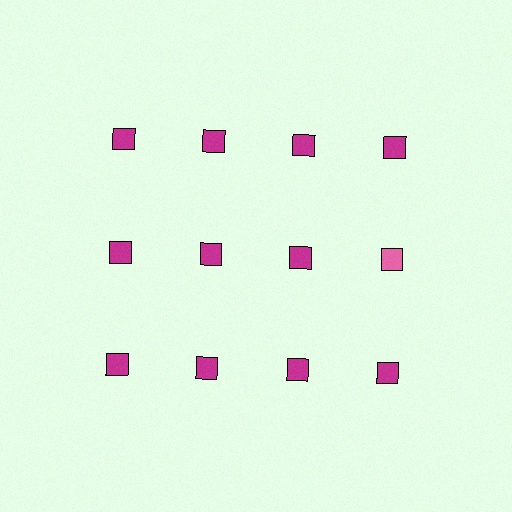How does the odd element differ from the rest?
It has a different color: pink instead of magenta.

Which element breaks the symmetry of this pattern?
The pink square in the second row, second from right column breaks the symmetry. All other shapes are magenta squares.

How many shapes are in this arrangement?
There are 12 shapes arranged in a grid pattern.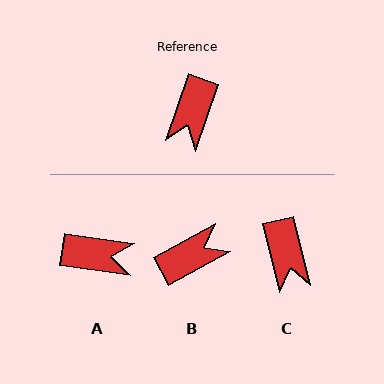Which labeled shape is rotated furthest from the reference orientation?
B, about 138 degrees away.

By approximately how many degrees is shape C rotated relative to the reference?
Approximately 33 degrees counter-clockwise.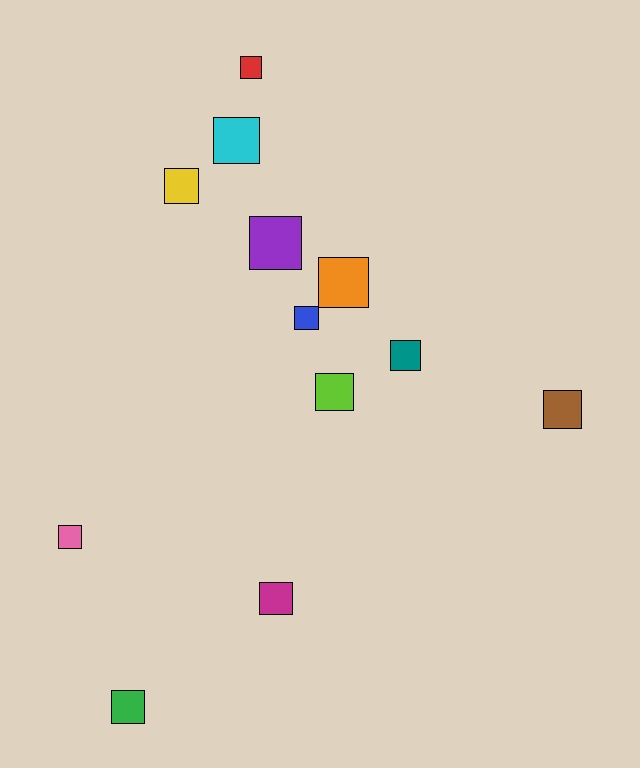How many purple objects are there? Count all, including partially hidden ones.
There is 1 purple object.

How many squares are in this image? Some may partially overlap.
There are 12 squares.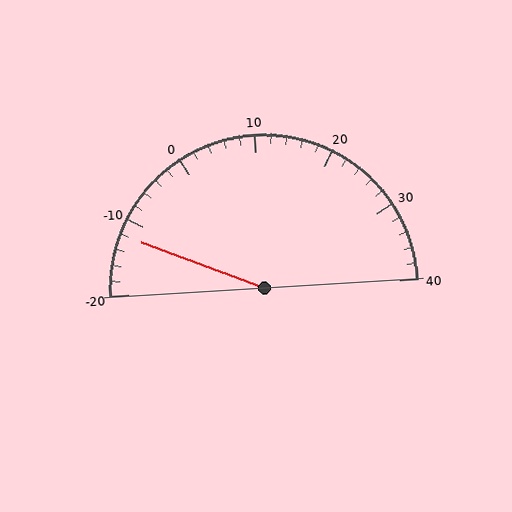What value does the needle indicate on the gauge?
The needle indicates approximately -12.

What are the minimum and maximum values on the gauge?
The gauge ranges from -20 to 40.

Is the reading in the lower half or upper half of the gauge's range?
The reading is in the lower half of the range (-20 to 40).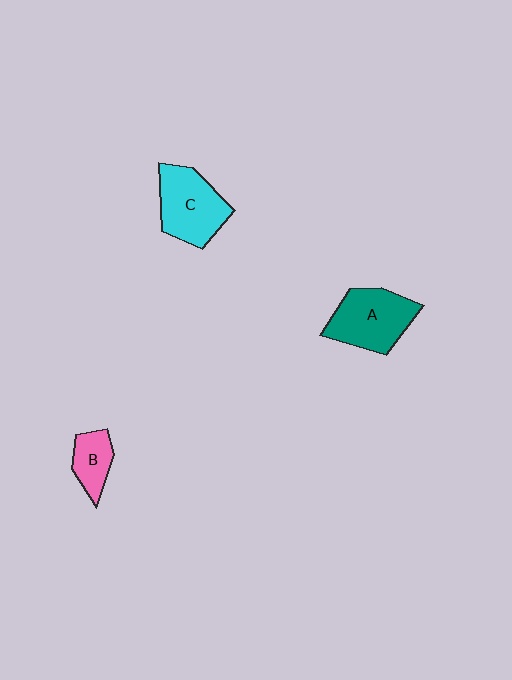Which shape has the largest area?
Shape A (teal).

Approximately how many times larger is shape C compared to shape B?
Approximately 2.0 times.